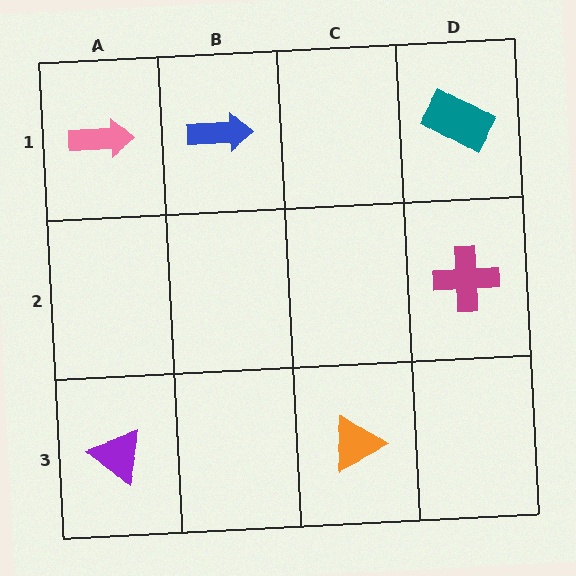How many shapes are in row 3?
2 shapes.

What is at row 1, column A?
A pink arrow.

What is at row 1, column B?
A blue arrow.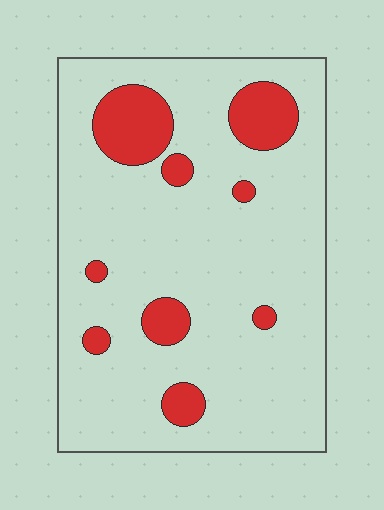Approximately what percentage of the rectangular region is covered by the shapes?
Approximately 15%.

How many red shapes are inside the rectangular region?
9.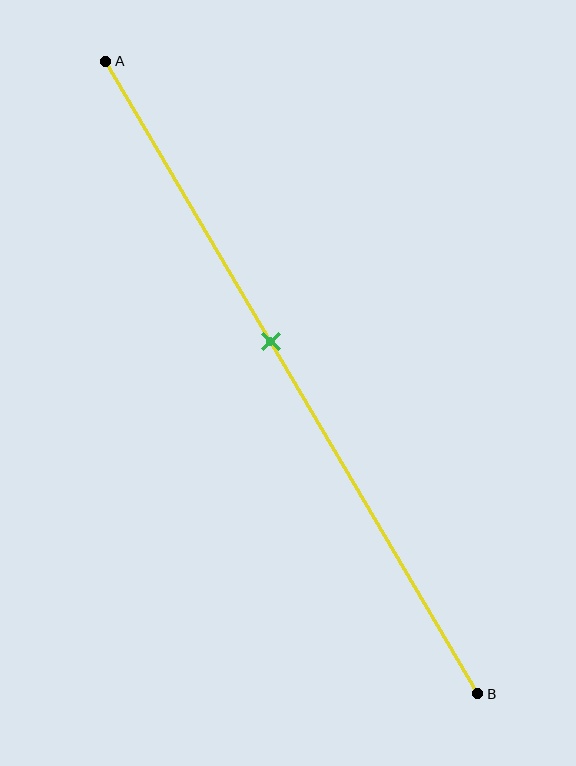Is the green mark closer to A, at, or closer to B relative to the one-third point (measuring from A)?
The green mark is closer to point B than the one-third point of segment AB.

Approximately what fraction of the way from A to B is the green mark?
The green mark is approximately 45% of the way from A to B.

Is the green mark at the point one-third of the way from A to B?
No, the mark is at about 45% from A, not at the 33% one-third point.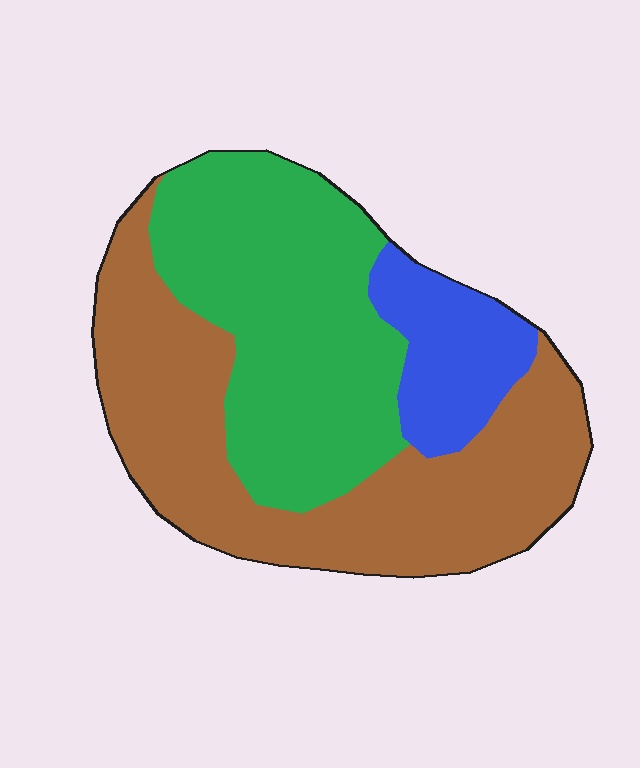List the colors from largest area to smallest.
From largest to smallest: brown, green, blue.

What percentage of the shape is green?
Green covers about 40% of the shape.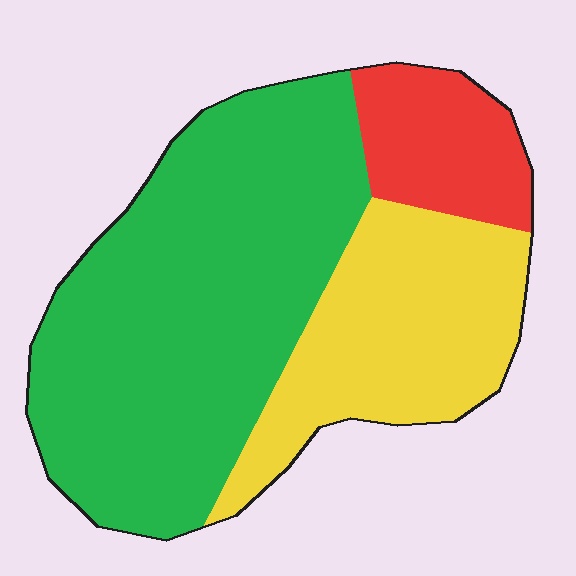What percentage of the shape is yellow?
Yellow takes up about one quarter (1/4) of the shape.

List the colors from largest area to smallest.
From largest to smallest: green, yellow, red.